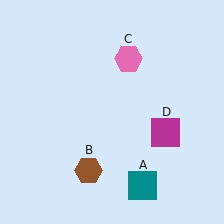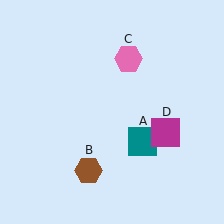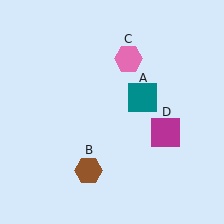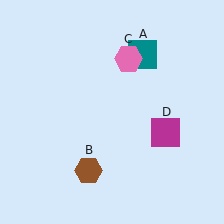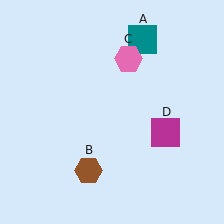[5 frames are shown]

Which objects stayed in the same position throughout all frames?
Brown hexagon (object B) and pink hexagon (object C) and magenta square (object D) remained stationary.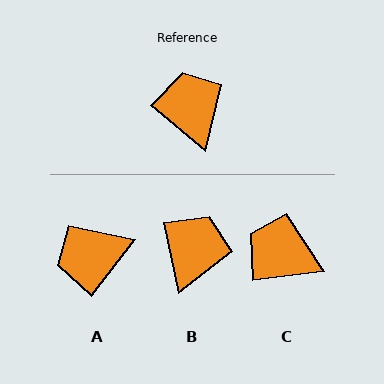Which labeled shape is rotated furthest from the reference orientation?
A, about 92 degrees away.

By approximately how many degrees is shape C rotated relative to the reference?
Approximately 47 degrees counter-clockwise.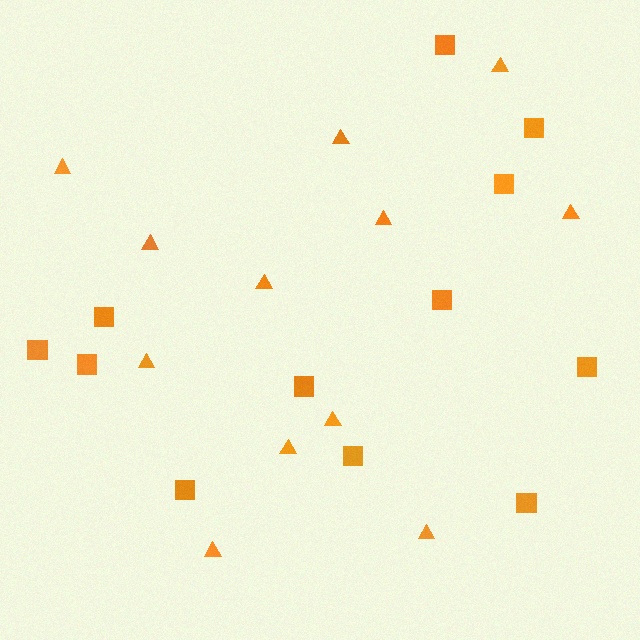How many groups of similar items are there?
There are 2 groups: one group of squares (12) and one group of triangles (12).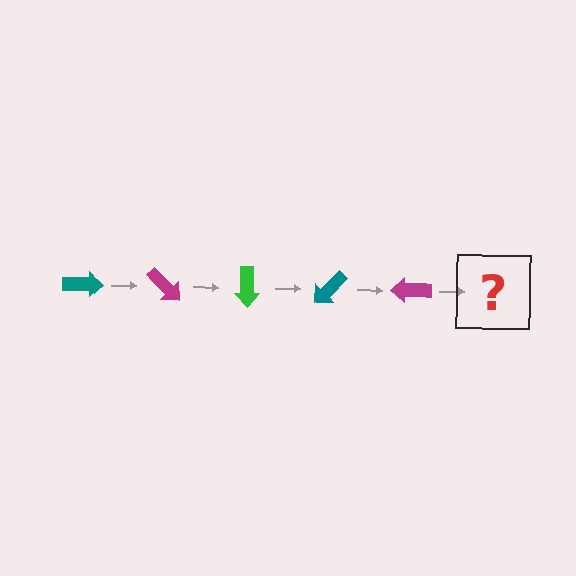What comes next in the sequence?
The next element should be a green arrow, rotated 225 degrees from the start.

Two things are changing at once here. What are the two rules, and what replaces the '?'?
The two rules are that it rotates 45 degrees each step and the color cycles through teal, magenta, and green. The '?' should be a green arrow, rotated 225 degrees from the start.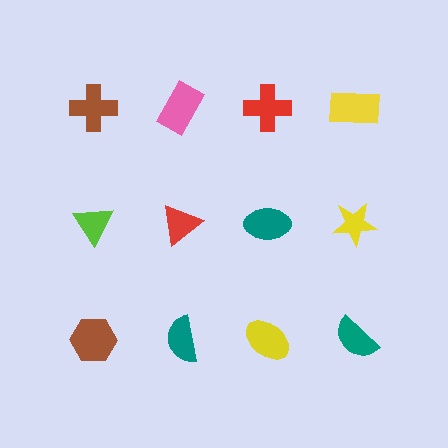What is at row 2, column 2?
A red triangle.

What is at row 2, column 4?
A yellow star.